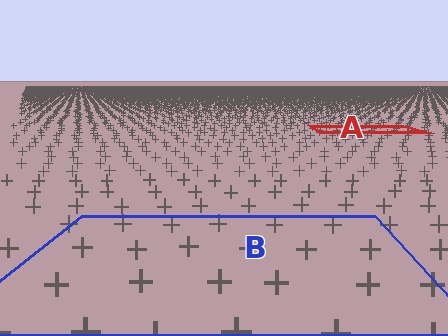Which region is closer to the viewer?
Region B is closer. The texture elements there are larger and more spread out.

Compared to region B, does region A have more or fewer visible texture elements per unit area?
Region A has more texture elements per unit area — they are packed more densely because it is farther away.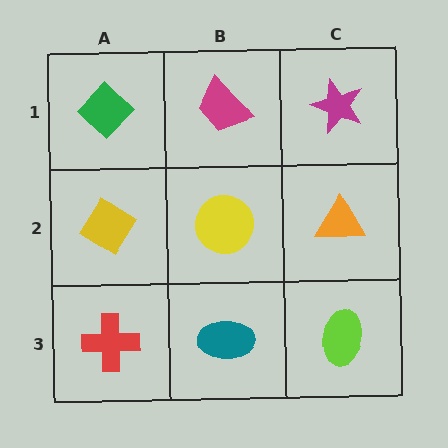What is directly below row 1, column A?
A yellow diamond.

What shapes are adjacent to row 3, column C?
An orange triangle (row 2, column C), a teal ellipse (row 3, column B).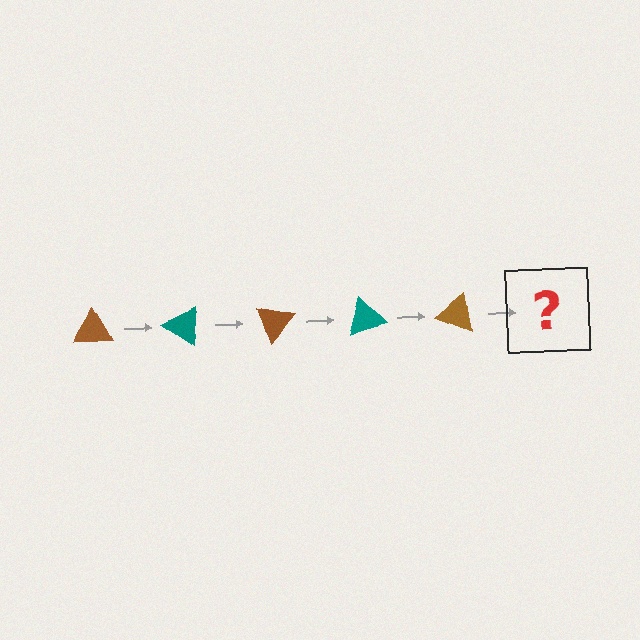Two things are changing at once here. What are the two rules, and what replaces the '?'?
The two rules are that it rotates 35 degrees each step and the color cycles through brown and teal. The '?' should be a teal triangle, rotated 175 degrees from the start.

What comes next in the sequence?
The next element should be a teal triangle, rotated 175 degrees from the start.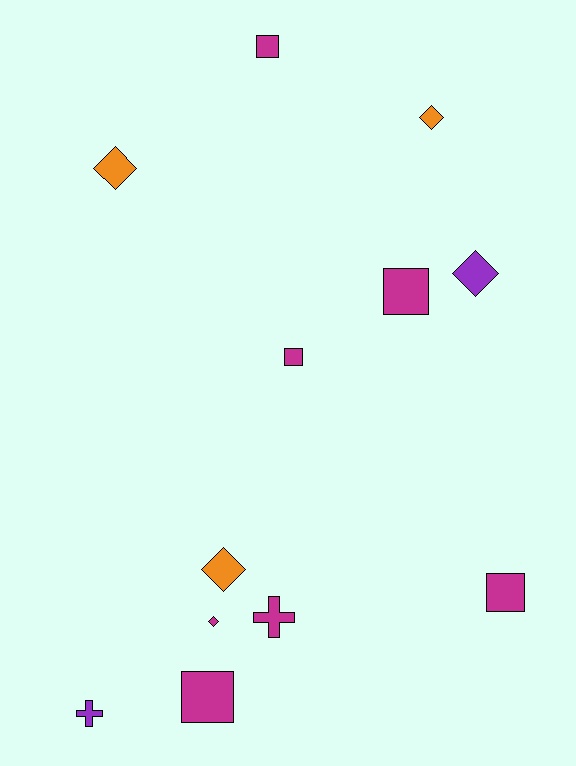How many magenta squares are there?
There are 5 magenta squares.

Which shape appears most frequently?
Diamond, with 5 objects.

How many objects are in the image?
There are 12 objects.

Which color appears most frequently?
Magenta, with 7 objects.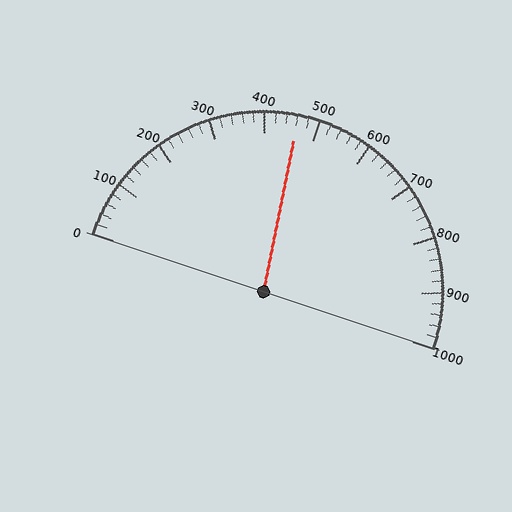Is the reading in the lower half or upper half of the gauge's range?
The reading is in the lower half of the range (0 to 1000).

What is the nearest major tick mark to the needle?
The nearest major tick mark is 500.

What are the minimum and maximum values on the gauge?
The gauge ranges from 0 to 1000.